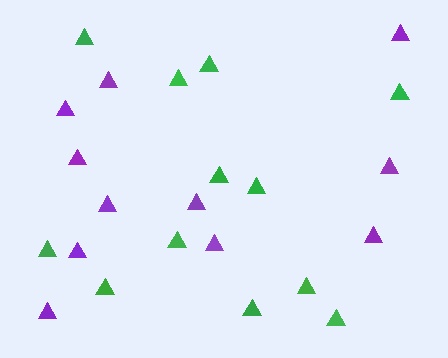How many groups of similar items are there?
There are 2 groups: one group of purple triangles (11) and one group of green triangles (12).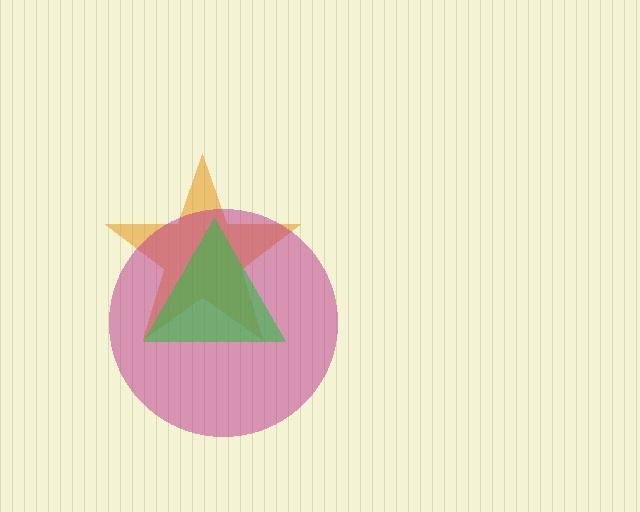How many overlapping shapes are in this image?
There are 3 overlapping shapes in the image.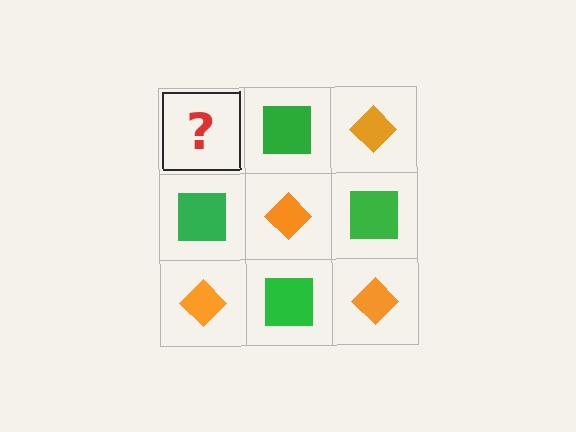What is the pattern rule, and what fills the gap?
The rule is that it alternates orange diamond and green square in a checkerboard pattern. The gap should be filled with an orange diamond.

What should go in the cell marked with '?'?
The missing cell should contain an orange diamond.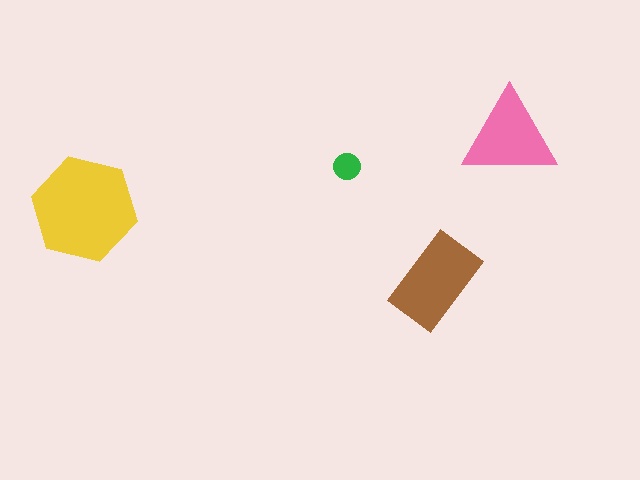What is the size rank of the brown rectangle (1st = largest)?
2nd.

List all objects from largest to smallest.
The yellow hexagon, the brown rectangle, the pink triangle, the green circle.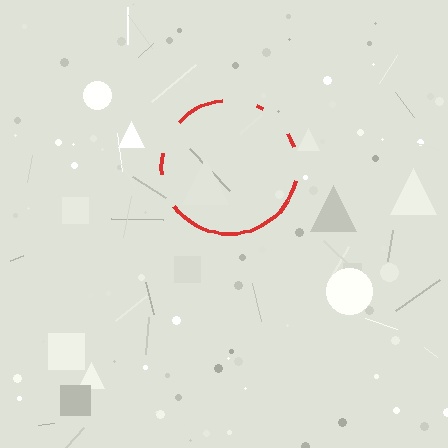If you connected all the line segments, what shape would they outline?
They would outline a circle.